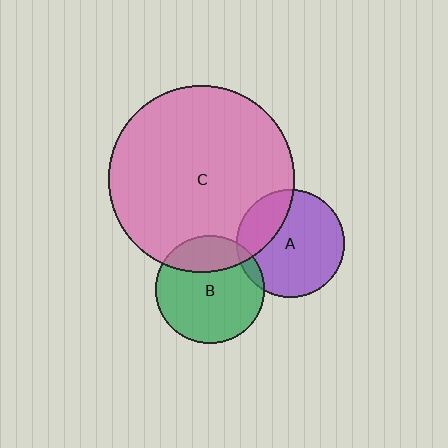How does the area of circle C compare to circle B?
Approximately 3.0 times.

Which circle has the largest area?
Circle C (pink).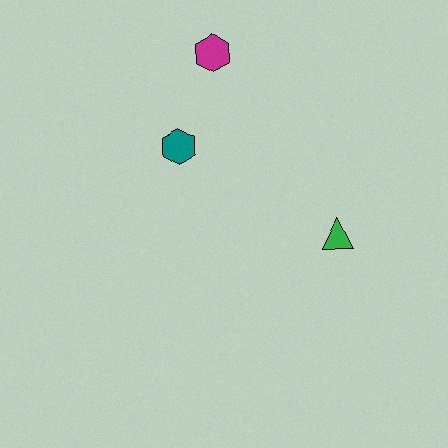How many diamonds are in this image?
There are no diamonds.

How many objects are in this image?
There are 3 objects.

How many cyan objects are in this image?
There are no cyan objects.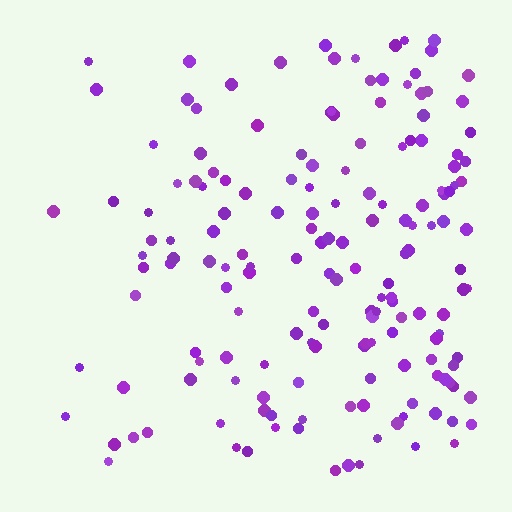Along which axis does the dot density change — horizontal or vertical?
Horizontal.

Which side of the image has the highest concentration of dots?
The right.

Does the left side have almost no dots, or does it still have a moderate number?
Still a moderate number, just noticeably fewer than the right.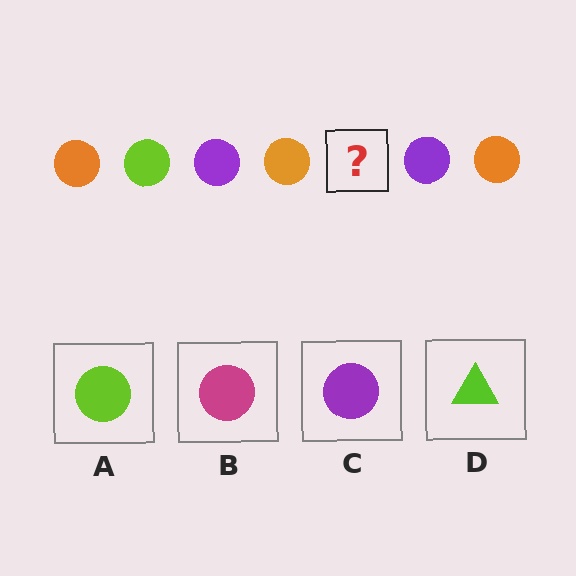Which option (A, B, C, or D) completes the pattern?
A.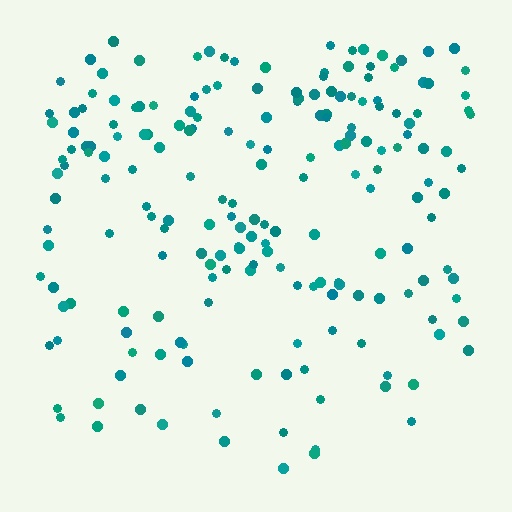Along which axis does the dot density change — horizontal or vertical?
Vertical.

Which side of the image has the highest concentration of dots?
The top.